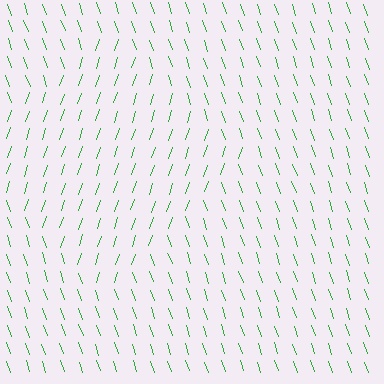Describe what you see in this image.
The image is filled with small green line segments. A diamond region in the image has lines oriented differently from the surrounding lines, creating a visible texture boundary.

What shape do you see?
I see a diamond.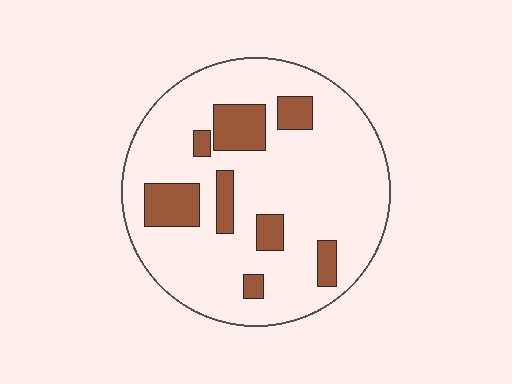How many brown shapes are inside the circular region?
8.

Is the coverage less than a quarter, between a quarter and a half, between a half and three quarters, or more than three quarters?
Less than a quarter.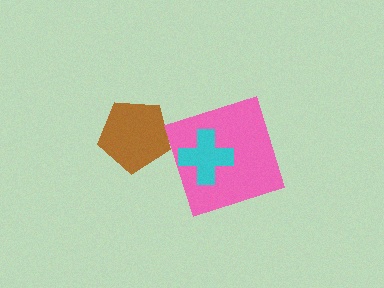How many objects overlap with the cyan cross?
1 object overlaps with the cyan cross.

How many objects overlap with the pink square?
1 object overlaps with the pink square.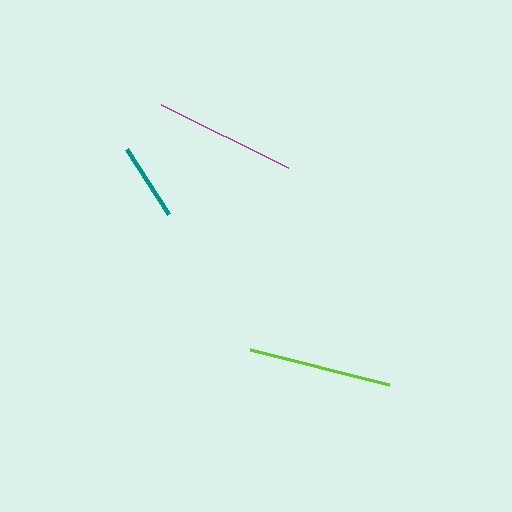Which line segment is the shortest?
The teal line is the shortest at approximately 77 pixels.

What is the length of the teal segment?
The teal segment is approximately 77 pixels long.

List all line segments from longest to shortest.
From longest to shortest: lime, magenta, teal.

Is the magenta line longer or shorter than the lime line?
The lime line is longer than the magenta line.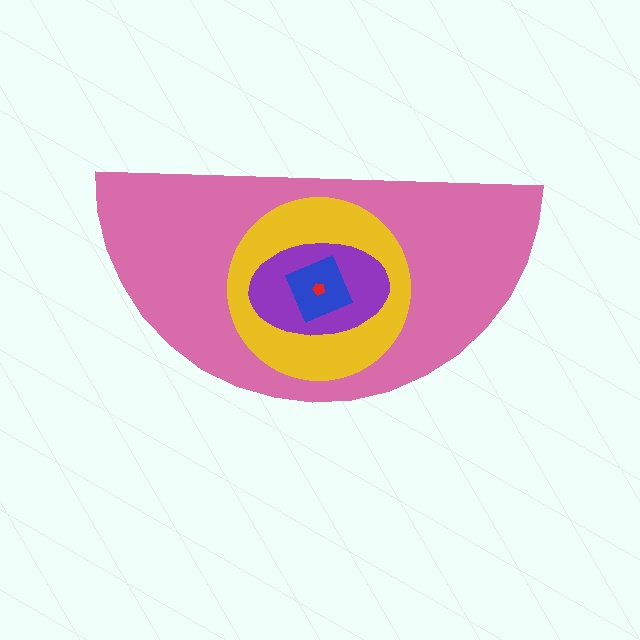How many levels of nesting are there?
5.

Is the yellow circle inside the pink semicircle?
Yes.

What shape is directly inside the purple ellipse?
The blue square.